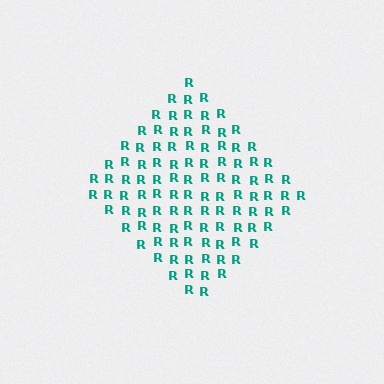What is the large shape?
The large shape is a diamond.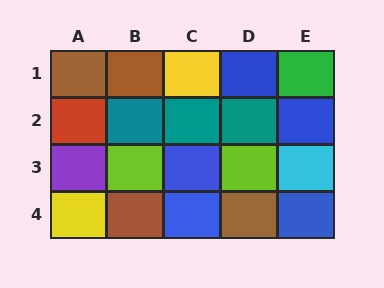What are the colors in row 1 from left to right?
Brown, brown, yellow, blue, green.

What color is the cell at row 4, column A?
Yellow.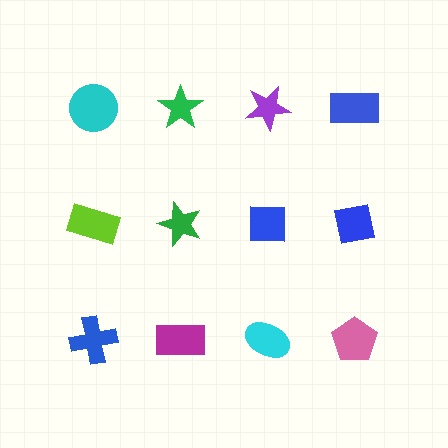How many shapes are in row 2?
4 shapes.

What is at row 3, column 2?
A magenta rectangle.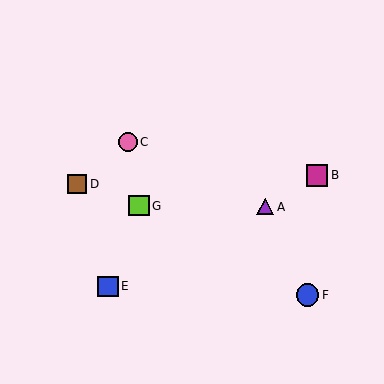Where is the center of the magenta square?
The center of the magenta square is at (317, 175).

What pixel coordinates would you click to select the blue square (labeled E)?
Click at (108, 286) to select the blue square E.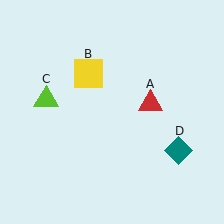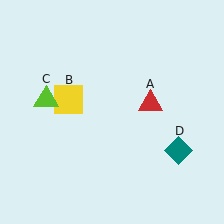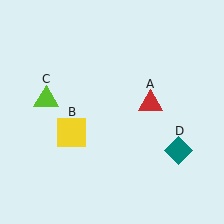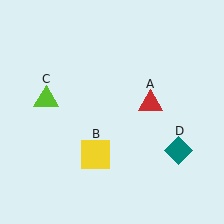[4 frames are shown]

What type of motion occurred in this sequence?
The yellow square (object B) rotated counterclockwise around the center of the scene.